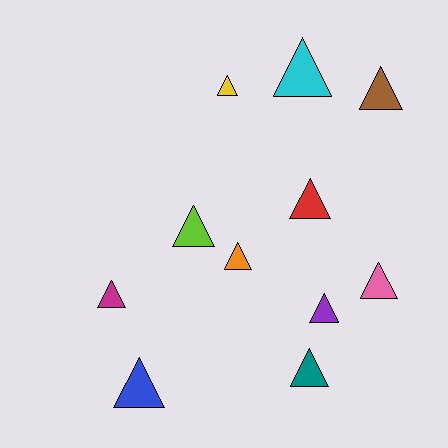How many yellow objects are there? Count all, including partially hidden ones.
There is 1 yellow object.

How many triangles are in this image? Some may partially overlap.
There are 11 triangles.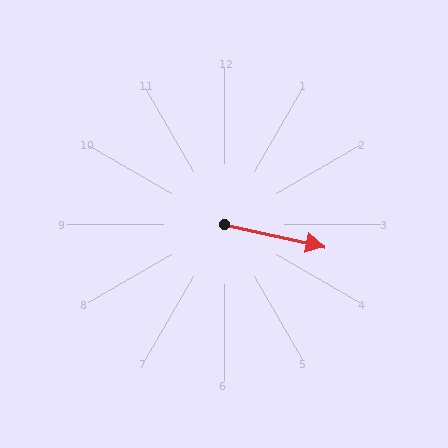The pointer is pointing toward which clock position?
Roughly 3 o'clock.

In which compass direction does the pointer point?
East.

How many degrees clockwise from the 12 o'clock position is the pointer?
Approximately 103 degrees.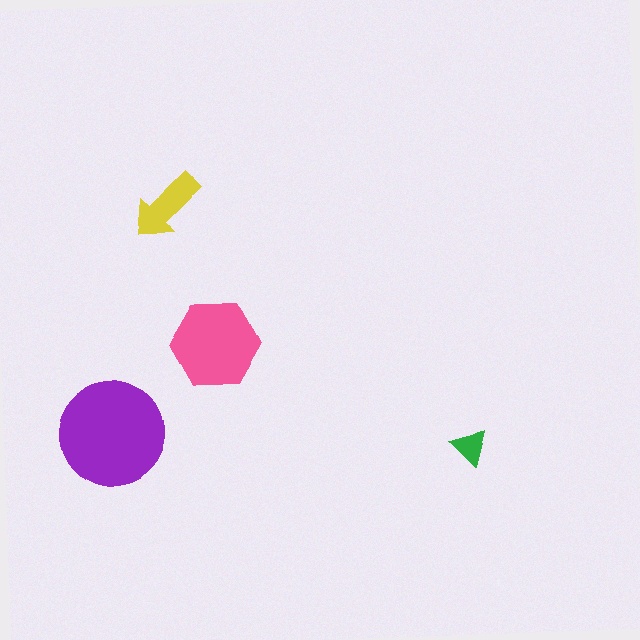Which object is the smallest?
The green triangle.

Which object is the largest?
The purple circle.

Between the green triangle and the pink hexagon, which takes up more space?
The pink hexagon.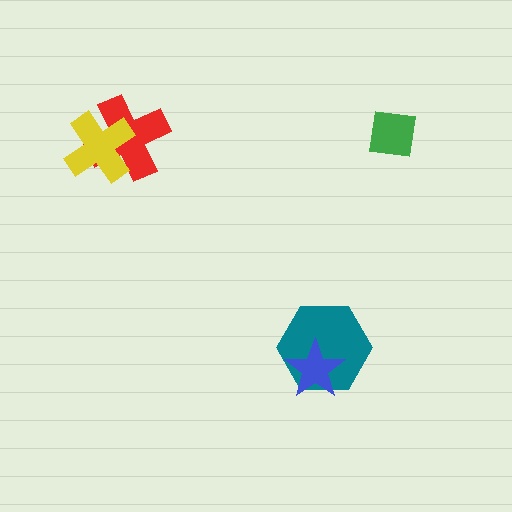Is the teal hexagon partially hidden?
Yes, it is partially covered by another shape.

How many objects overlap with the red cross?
1 object overlaps with the red cross.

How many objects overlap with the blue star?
1 object overlaps with the blue star.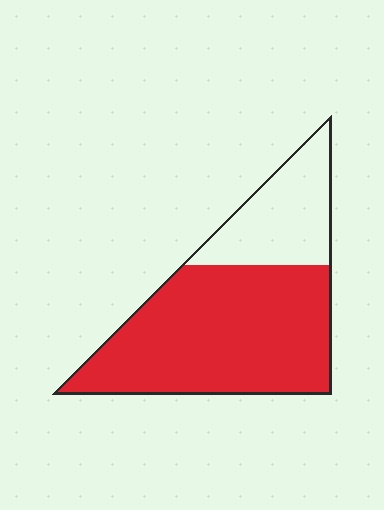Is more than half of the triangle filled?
Yes.